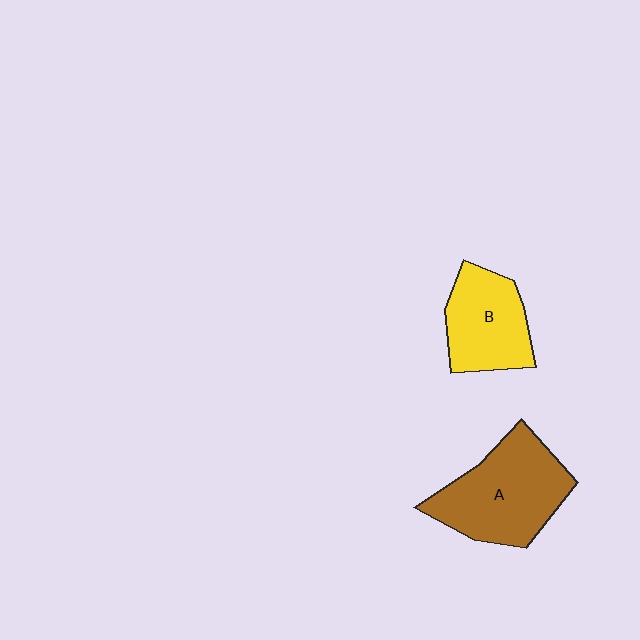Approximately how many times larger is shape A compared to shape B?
Approximately 1.4 times.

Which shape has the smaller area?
Shape B (yellow).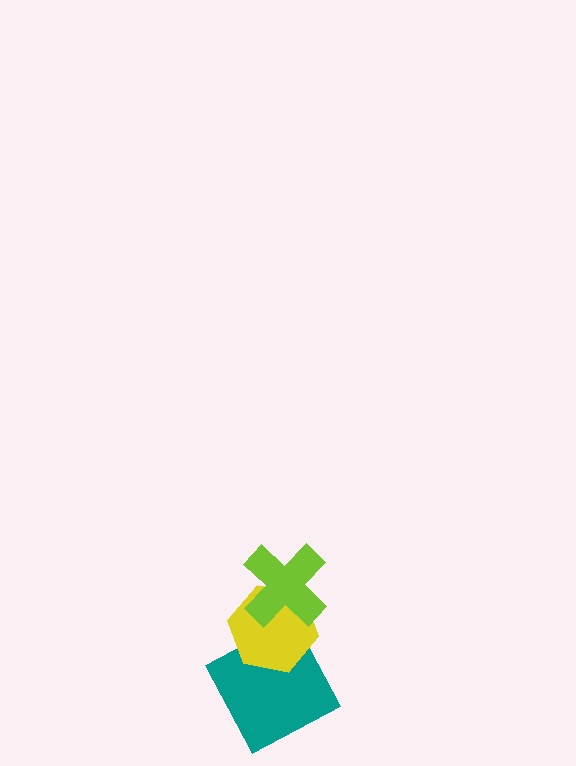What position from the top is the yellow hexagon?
The yellow hexagon is 2nd from the top.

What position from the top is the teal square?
The teal square is 3rd from the top.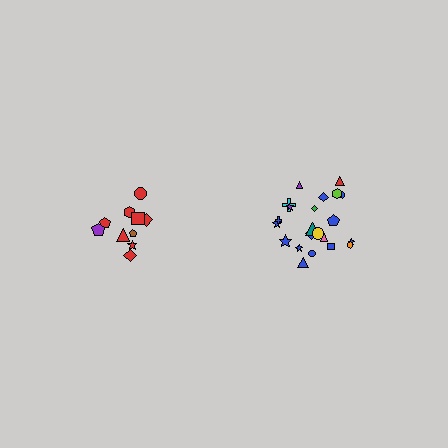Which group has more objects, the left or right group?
The right group.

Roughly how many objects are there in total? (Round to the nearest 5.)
Roughly 30 objects in total.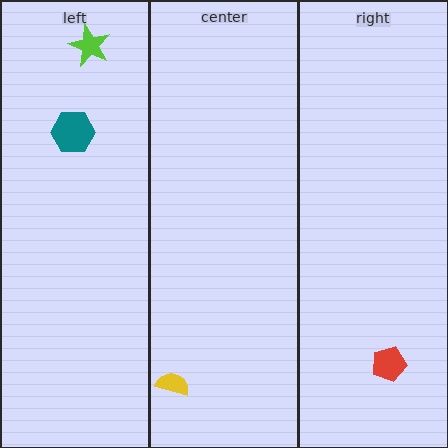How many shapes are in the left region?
2.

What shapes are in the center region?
The yellow semicircle.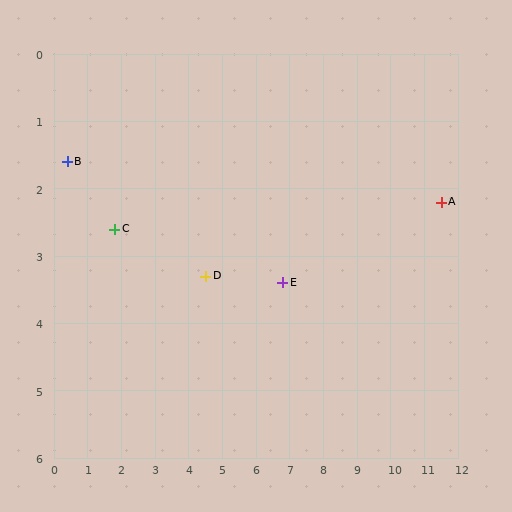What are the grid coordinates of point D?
Point D is at approximately (4.5, 3.3).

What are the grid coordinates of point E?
Point E is at approximately (6.8, 3.4).